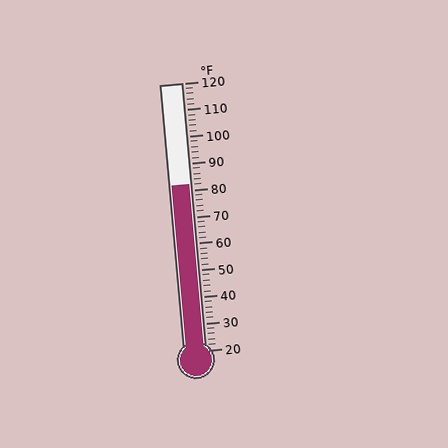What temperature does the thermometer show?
The thermometer shows approximately 82°F.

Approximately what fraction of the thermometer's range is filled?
The thermometer is filled to approximately 60% of its range.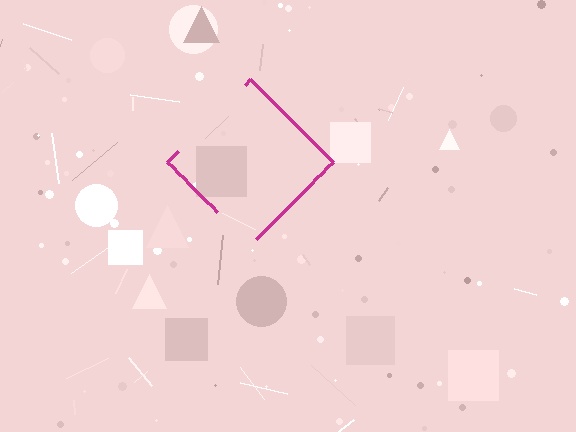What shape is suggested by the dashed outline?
The dashed outline suggests a diamond.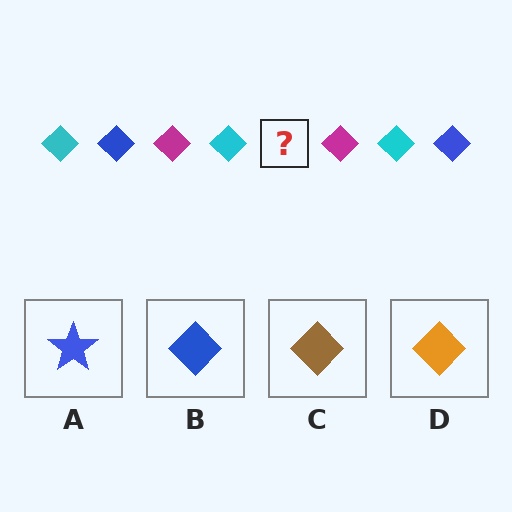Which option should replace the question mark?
Option B.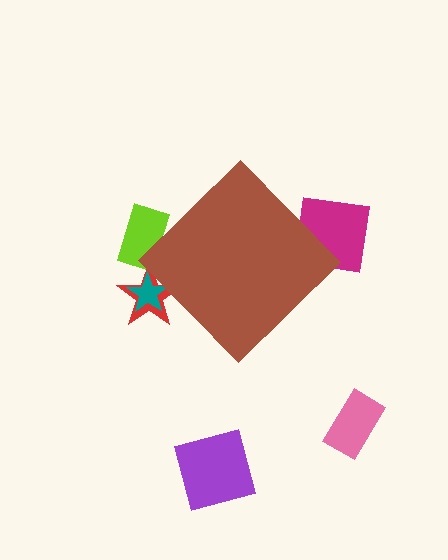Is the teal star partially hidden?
Yes, the teal star is partially hidden behind the brown diamond.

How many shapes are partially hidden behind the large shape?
4 shapes are partially hidden.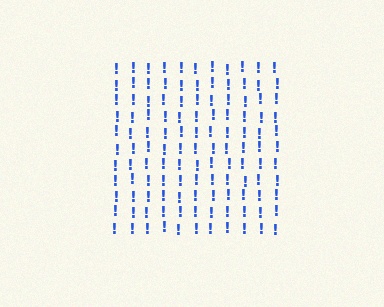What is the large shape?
The large shape is a square.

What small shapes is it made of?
It is made of small exclamation marks.